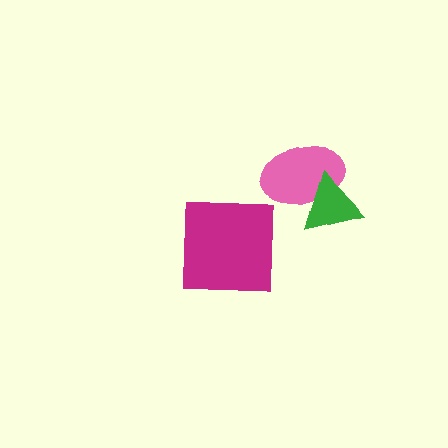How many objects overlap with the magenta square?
0 objects overlap with the magenta square.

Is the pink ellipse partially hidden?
Yes, it is partially covered by another shape.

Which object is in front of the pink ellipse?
The green triangle is in front of the pink ellipse.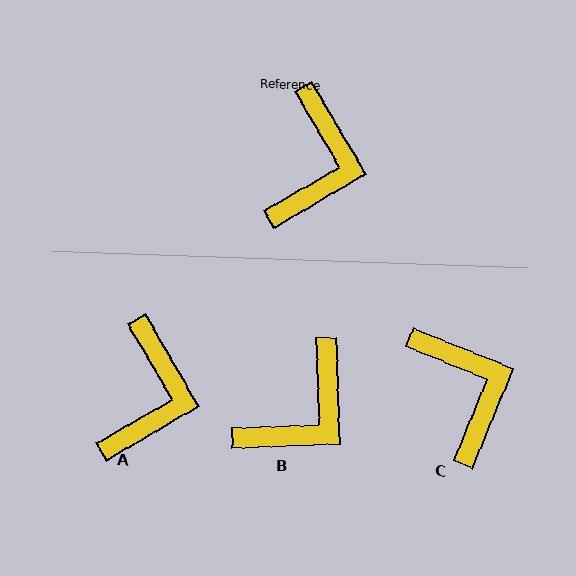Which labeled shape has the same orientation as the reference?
A.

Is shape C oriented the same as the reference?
No, it is off by about 37 degrees.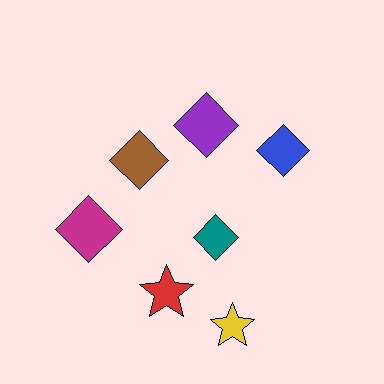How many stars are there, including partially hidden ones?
There are 2 stars.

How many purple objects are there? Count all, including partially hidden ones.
There is 1 purple object.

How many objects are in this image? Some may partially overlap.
There are 7 objects.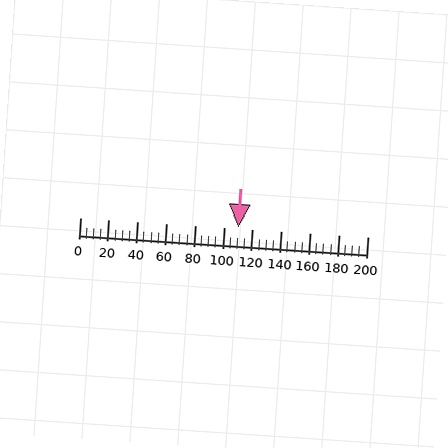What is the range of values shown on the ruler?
The ruler shows values from 0 to 200.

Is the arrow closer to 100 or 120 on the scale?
The arrow is closer to 120.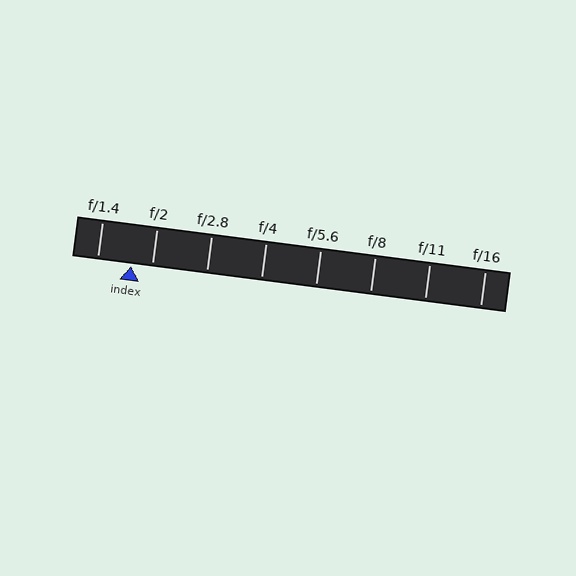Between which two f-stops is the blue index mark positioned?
The index mark is between f/1.4 and f/2.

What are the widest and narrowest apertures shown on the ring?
The widest aperture shown is f/1.4 and the narrowest is f/16.